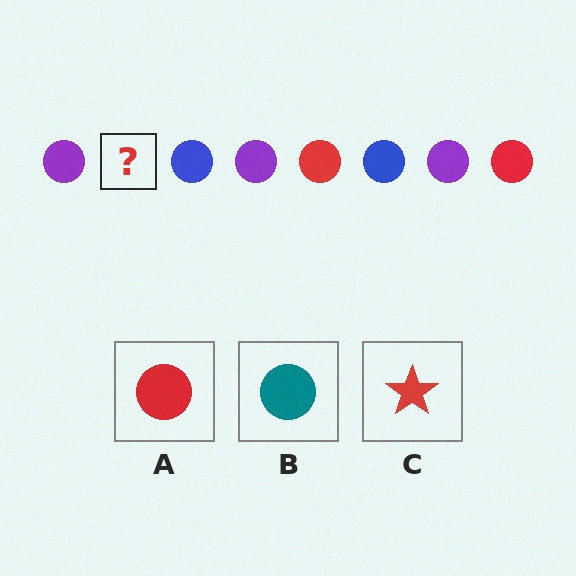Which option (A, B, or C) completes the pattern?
A.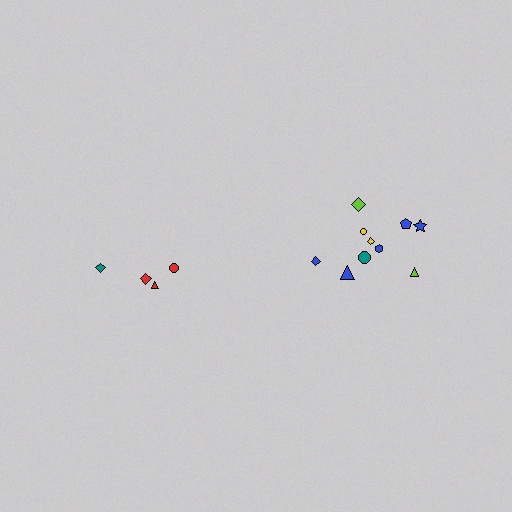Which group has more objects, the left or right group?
The right group.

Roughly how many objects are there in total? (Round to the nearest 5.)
Roughly 15 objects in total.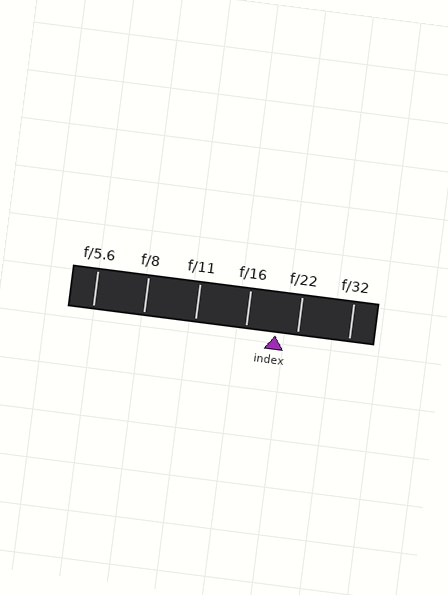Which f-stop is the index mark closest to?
The index mark is closest to f/22.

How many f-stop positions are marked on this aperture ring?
There are 6 f-stop positions marked.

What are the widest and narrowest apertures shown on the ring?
The widest aperture shown is f/5.6 and the narrowest is f/32.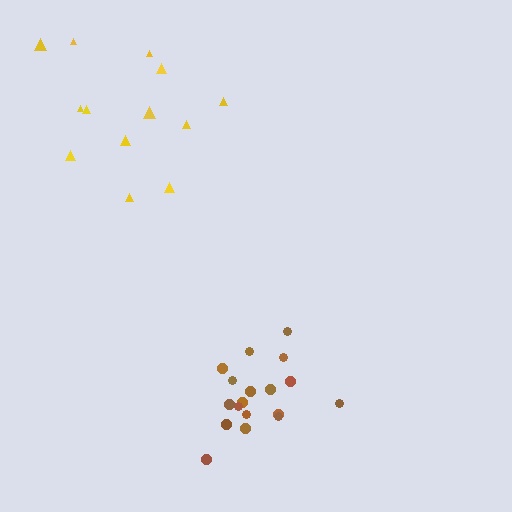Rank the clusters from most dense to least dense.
brown, yellow.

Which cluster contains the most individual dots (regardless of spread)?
Brown (18).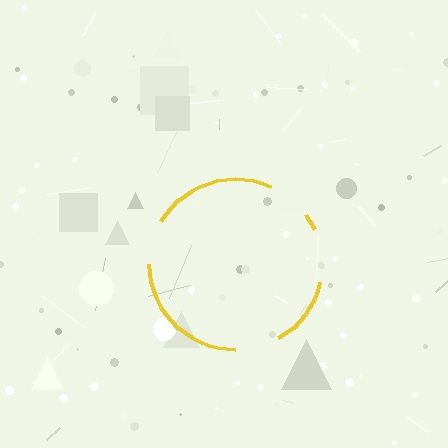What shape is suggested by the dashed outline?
The dashed outline suggests a circle.